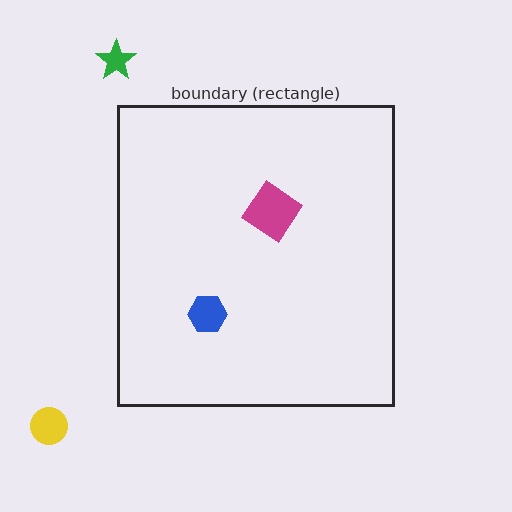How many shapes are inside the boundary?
2 inside, 2 outside.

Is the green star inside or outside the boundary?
Outside.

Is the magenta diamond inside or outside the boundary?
Inside.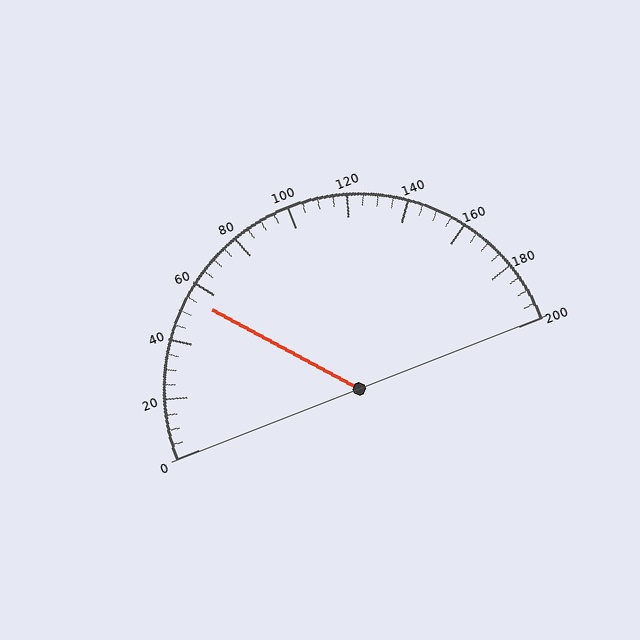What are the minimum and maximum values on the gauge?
The gauge ranges from 0 to 200.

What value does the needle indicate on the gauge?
The needle indicates approximately 55.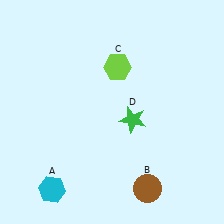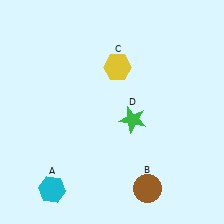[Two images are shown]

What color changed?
The hexagon (C) changed from lime in Image 1 to yellow in Image 2.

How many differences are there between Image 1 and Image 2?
There is 1 difference between the two images.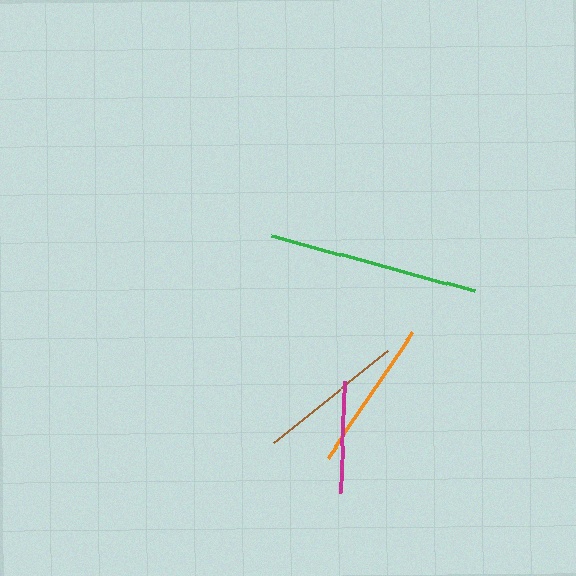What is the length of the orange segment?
The orange segment is approximately 152 pixels long.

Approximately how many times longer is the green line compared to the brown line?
The green line is approximately 1.4 times the length of the brown line.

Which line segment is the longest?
The green line is the longest at approximately 211 pixels.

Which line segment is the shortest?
The magenta line is the shortest at approximately 111 pixels.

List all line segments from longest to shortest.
From longest to shortest: green, orange, brown, magenta.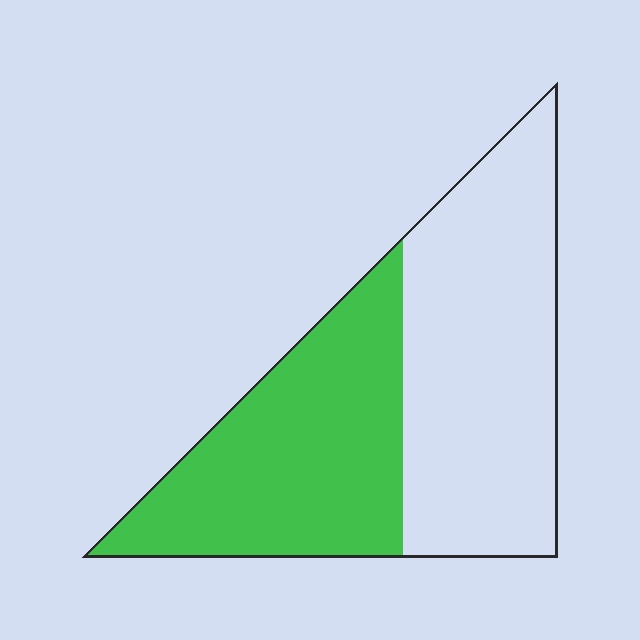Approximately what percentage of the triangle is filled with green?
Approximately 45%.